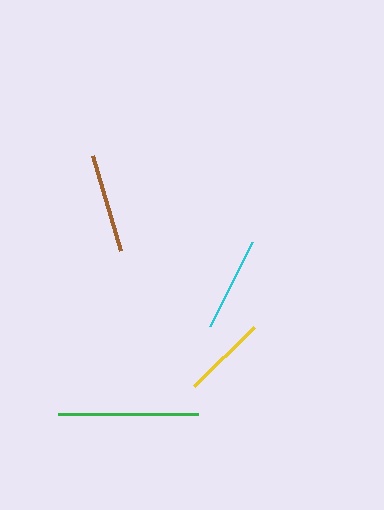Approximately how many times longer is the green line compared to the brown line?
The green line is approximately 1.4 times the length of the brown line.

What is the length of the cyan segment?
The cyan segment is approximately 94 pixels long.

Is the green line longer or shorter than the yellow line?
The green line is longer than the yellow line.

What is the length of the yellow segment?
The yellow segment is approximately 85 pixels long.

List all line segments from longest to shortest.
From longest to shortest: green, brown, cyan, yellow.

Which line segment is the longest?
The green line is the longest at approximately 140 pixels.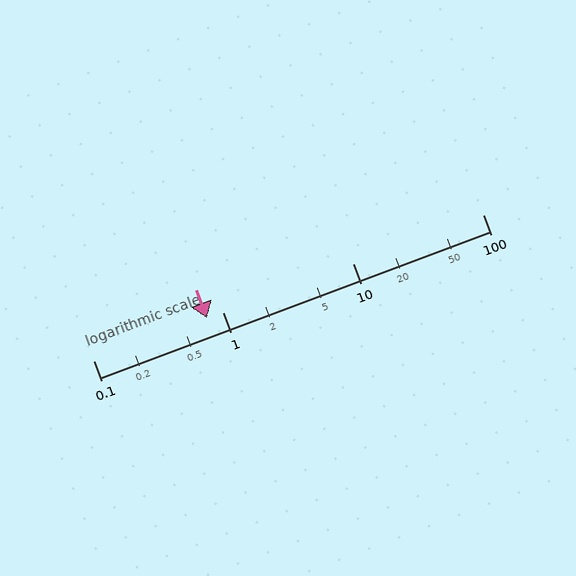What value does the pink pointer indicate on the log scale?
The pointer indicates approximately 0.75.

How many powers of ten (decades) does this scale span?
The scale spans 3 decades, from 0.1 to 100.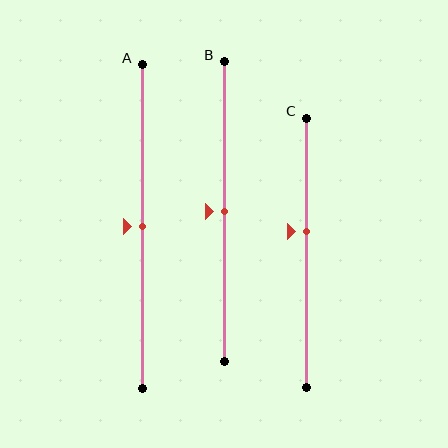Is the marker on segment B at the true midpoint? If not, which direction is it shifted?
Yes, the marker on segment B is at the true midpoint.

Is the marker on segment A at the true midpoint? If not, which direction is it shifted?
Yes, the marker on segment A is at the true midpoint.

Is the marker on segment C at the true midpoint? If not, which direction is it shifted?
No, the marker on segment C is shifted upward by about 8% of the segment length.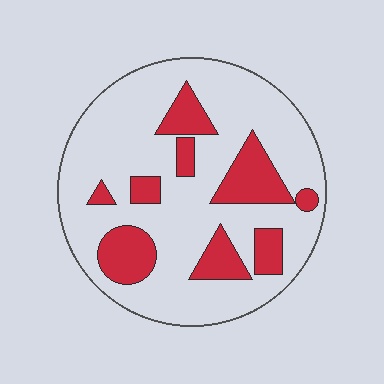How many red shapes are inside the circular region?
9.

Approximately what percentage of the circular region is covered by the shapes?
Approximately 25%.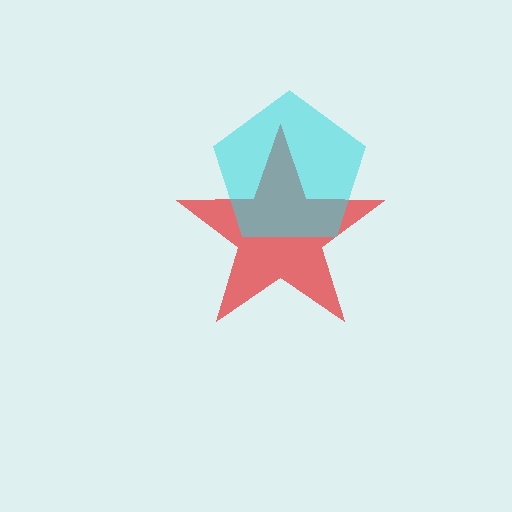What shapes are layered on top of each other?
The layered shapes are: a red star, a cyan pentagon.